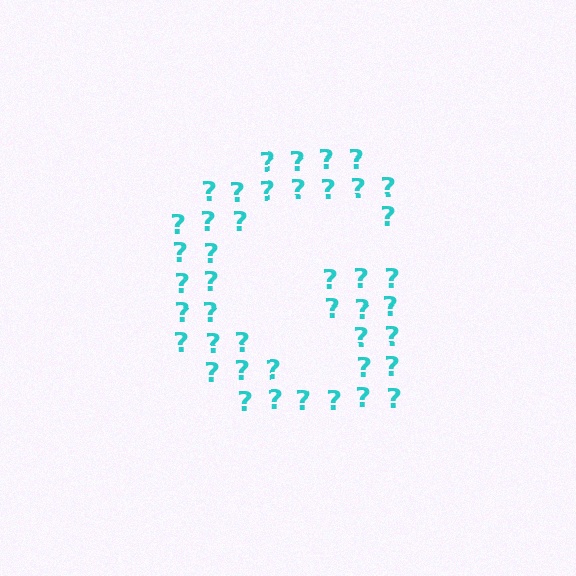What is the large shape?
The large shape is the letter G.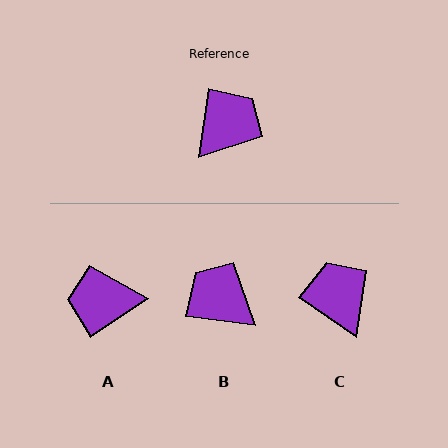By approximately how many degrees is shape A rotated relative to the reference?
Approximately 133 degrees counter-clockwise.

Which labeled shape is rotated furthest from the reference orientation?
A, about 133 degrees away.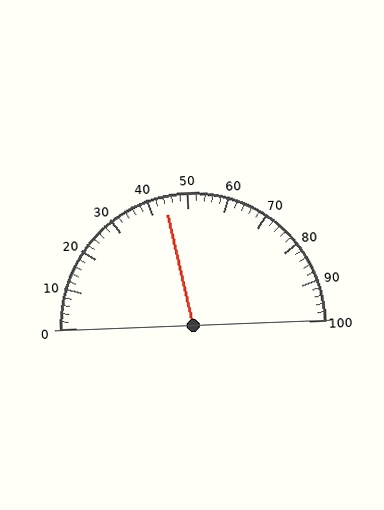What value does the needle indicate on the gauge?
The needle indicates approximately 44.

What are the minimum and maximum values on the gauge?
The gauge ranges from 0 to 100.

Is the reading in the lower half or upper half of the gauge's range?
The reading is in the lower half of the range (0 to 100).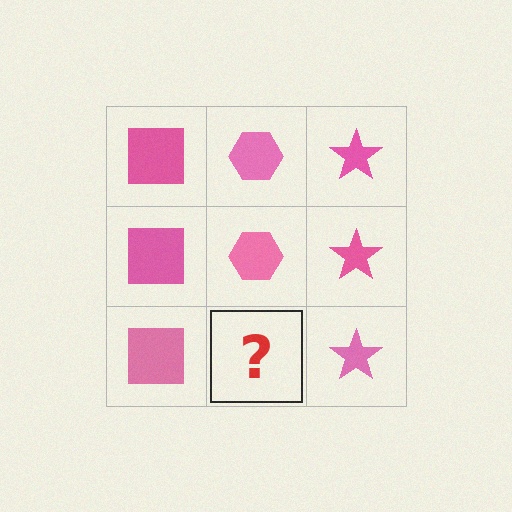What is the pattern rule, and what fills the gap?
The rule is that each column has a consistent shape. The gap should be filled with a pink hexagon.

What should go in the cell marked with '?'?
The missing cell should contain a pink hexagon.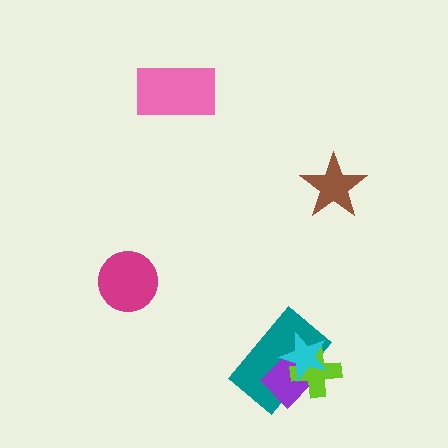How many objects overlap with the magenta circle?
0 objects overlap with the magenta circle.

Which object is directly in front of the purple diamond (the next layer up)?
The lime cross is directly in front of the purple diamond.